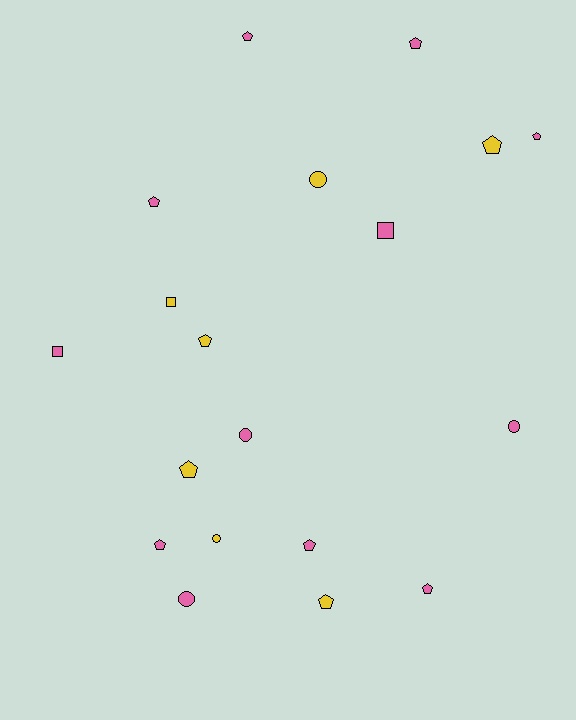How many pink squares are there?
There are 2 pink squares.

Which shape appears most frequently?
Pentagon, with 11 objects.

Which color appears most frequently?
Pink, with 12 objects.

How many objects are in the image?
There are 19 objects.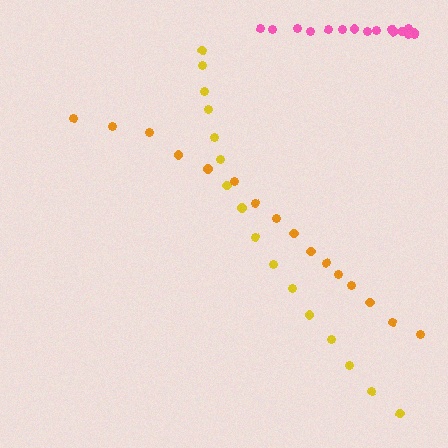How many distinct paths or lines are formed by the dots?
There are 3 distinct paths.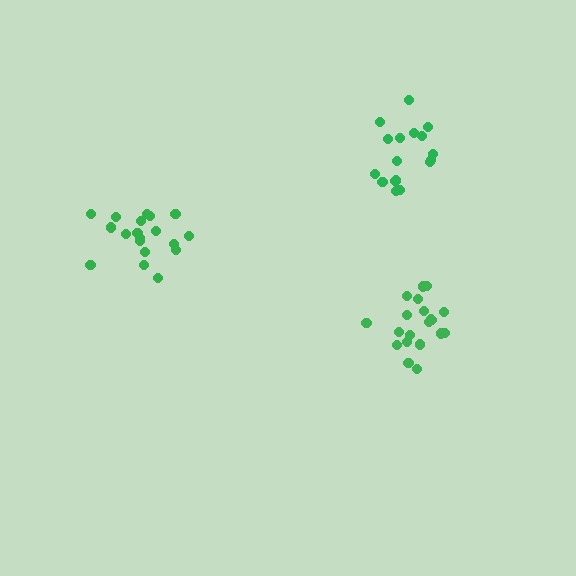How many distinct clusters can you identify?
There are 3 distinct clusters.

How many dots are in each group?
Group 1: 20 dots, Group 2: 19 dots, Group 3: 17 dots (56 total).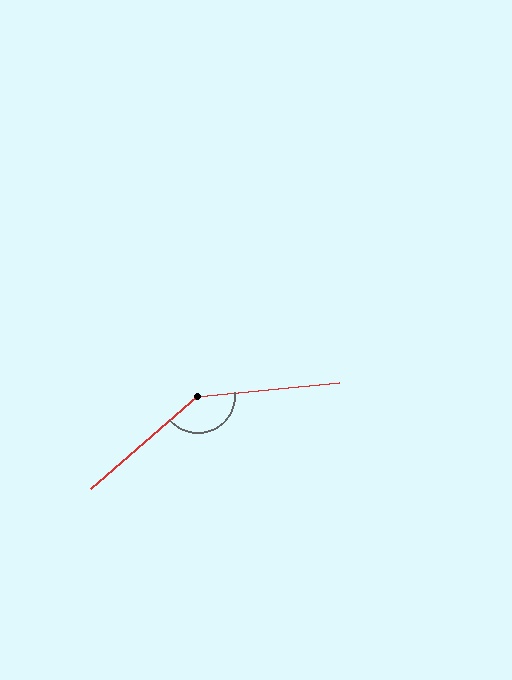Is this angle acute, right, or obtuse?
It is obtuse.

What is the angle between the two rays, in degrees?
Approximately 144 degrees.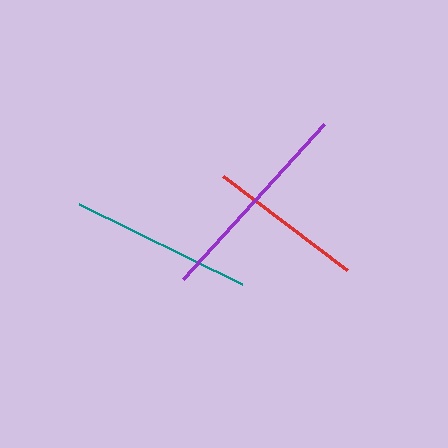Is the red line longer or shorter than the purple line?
The purple line is longer than the red line.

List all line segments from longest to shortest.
From longest to shortest: purple, teal, red.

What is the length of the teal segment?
The teal segment is approximately 182 pixels long.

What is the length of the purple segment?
The purple segment is approximately 210 pixels long.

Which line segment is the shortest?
The red line is the shortest at approximately 156 pixels.